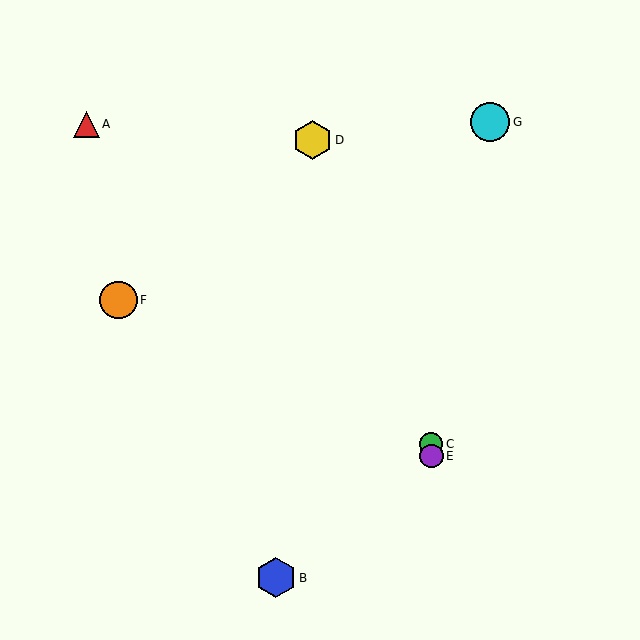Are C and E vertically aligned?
Yes, both are at x≈431.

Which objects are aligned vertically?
Objects C, E are aligned vertically.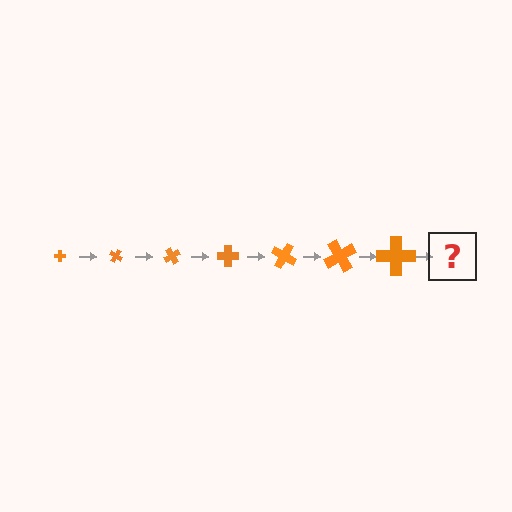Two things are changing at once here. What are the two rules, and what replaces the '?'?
The two rules are that the cross grows larger each step and it rotates 30 degrees each step. The '?' should be a cross, larger than the previous one and rotated 210 degrees from the start.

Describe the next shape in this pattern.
It should be a cross, larger than the previous one and rotated 210 degrees from the start.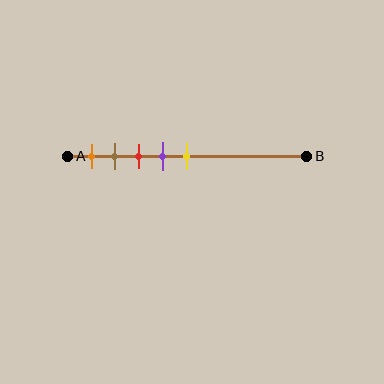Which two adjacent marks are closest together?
The brown and red marks are the closest adjacent pair.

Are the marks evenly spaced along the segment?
Yes, the marks are approximately evenly spaced.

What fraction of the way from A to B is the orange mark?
The orange mark is approximately 10% (0.1) of the way from A to B.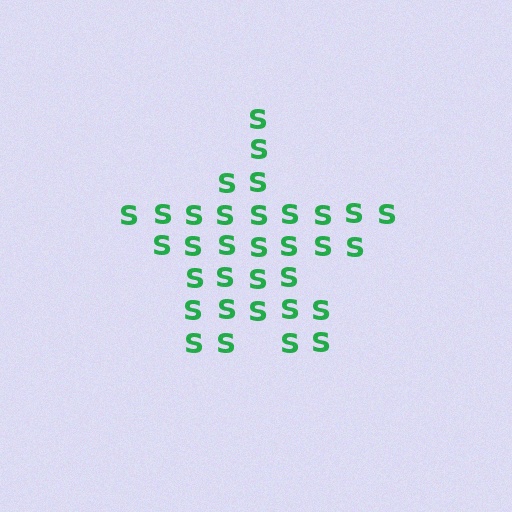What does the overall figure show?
The overall figure shows a star.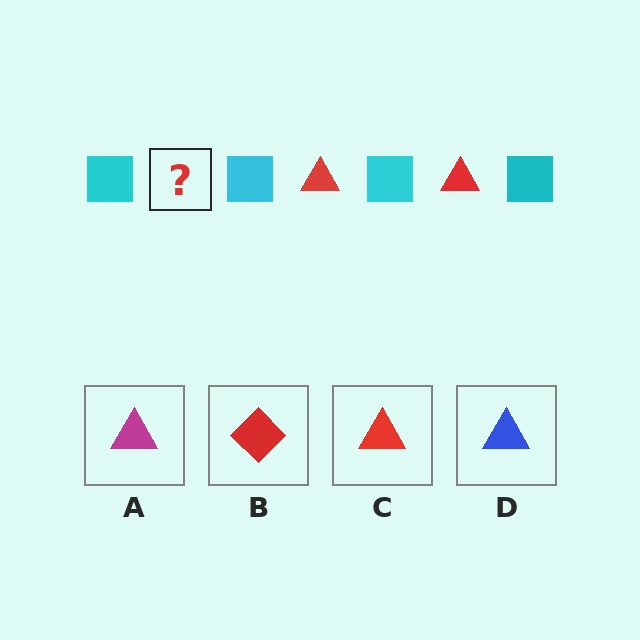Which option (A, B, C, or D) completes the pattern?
C.